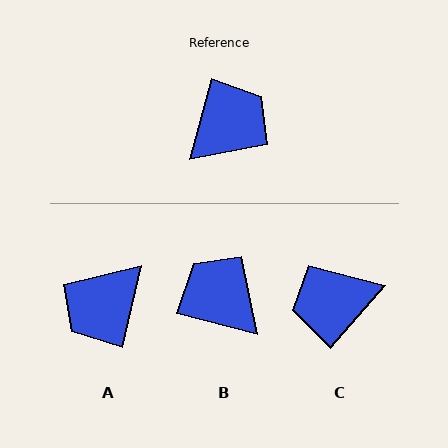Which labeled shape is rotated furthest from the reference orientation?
A, about 178 degrees away.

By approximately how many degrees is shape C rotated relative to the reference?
Approximately 154 degrees counter-clockwise.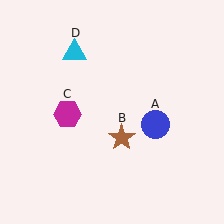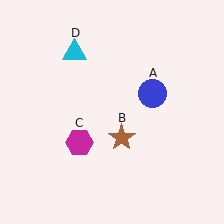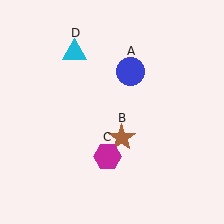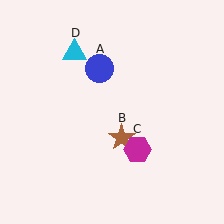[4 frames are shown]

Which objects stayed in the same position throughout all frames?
Brown star (object B) and cyan triangle (object D) remained stationary.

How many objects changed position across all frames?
2 objects changed position: blue circle (object A), magenta hexagon (object C).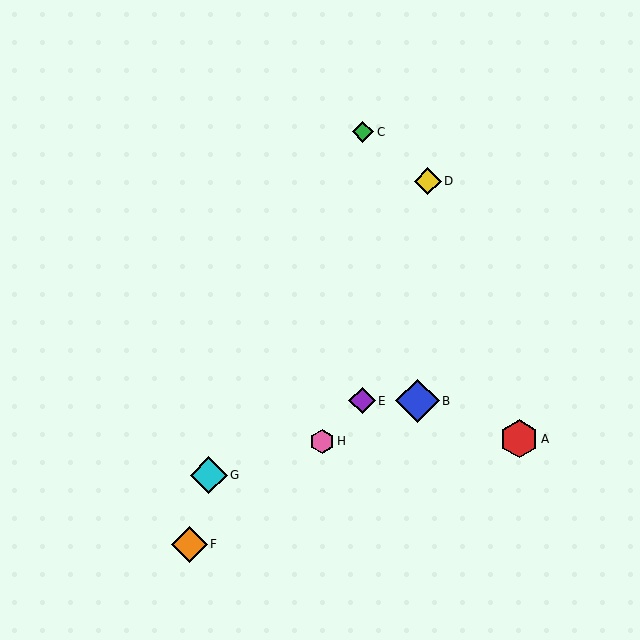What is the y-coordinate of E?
Object E is at y≈401.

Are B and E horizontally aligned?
Yes, both are at y≈401.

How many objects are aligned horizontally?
2 objects (B, E) are aligned horizontally.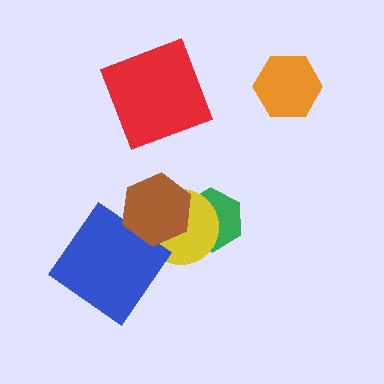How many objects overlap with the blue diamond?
1 object overlaps with the blue diamond.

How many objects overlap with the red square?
0 objects overlap with the red square.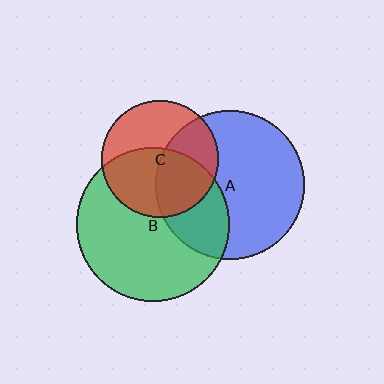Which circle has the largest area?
Circle B (green).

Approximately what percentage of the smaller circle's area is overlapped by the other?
Approximately 55%.